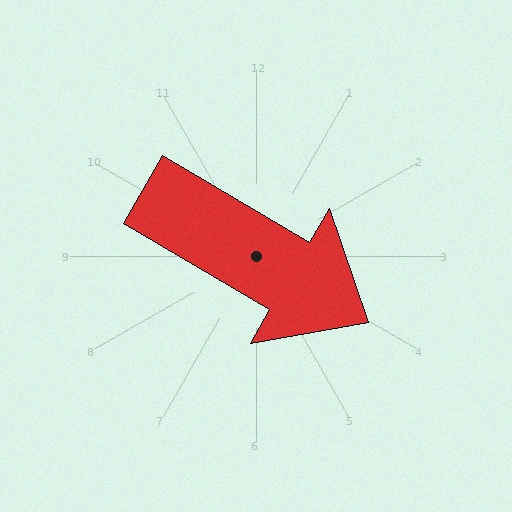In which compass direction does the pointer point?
Southeast.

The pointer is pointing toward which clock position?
Roughly 4 o'clock.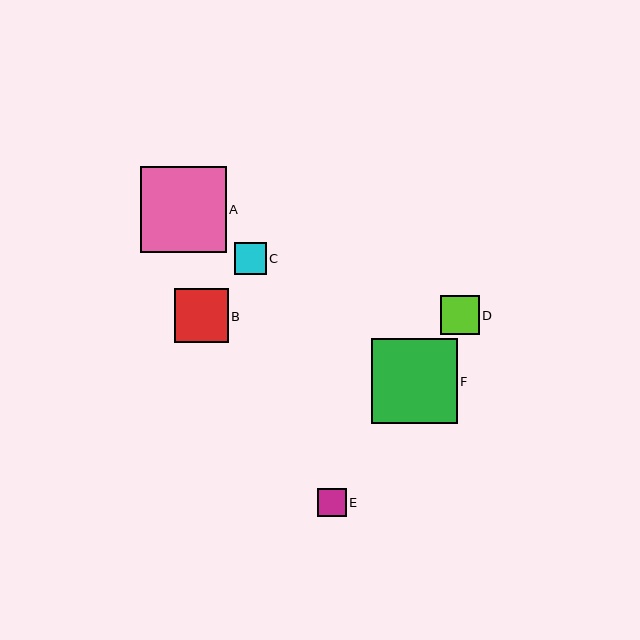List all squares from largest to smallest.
From largest to smallest: A, F, B, D, C, E.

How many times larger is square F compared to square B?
Square F is approximately 1.6 times the size of square B.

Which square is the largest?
Square A is the largest with a size of approximately 86 pixels.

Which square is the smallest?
Square E is the smallest with a size of approximately 28 pixels.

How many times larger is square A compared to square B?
Square A is approximately 1.6 times the size of square B.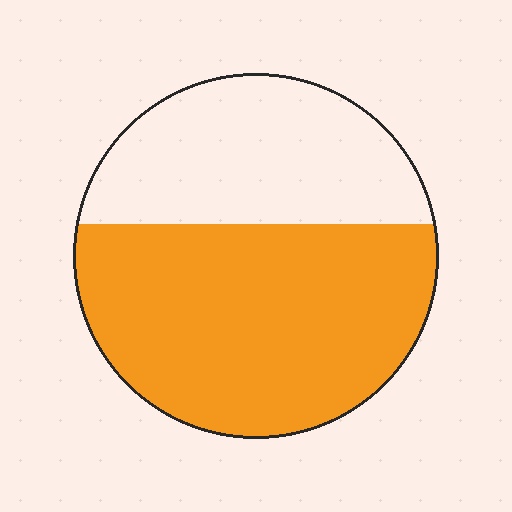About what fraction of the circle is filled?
About three fifths (3/5).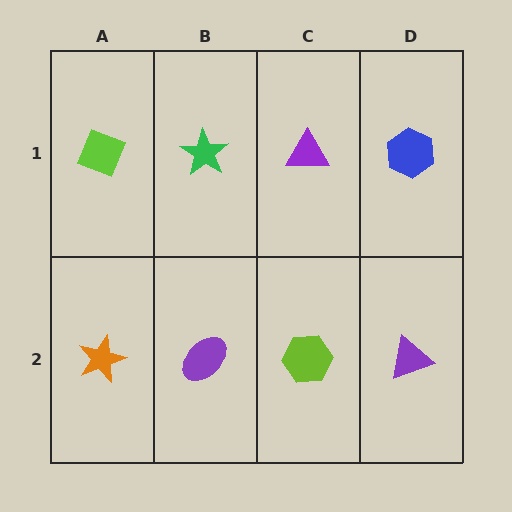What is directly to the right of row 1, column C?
A blue hexagon.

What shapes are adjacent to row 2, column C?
A purple triangle (row 1, column C), a purple ellipse (row 2, column B), a purple triangle (row 2, column D).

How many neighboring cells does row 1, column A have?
2.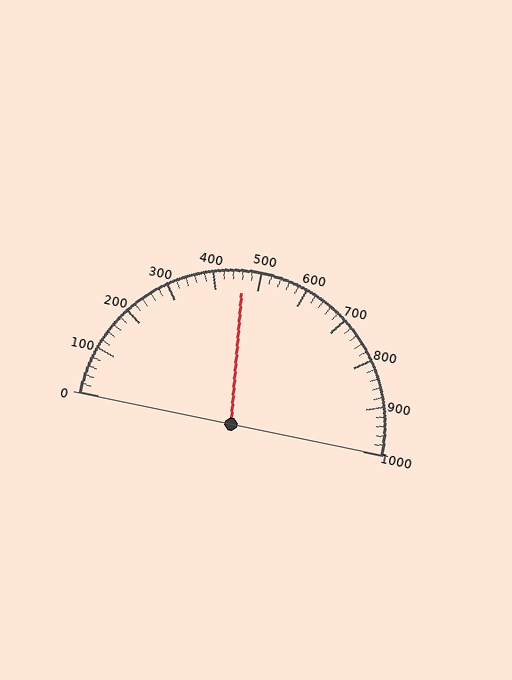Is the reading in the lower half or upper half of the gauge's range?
The reading is in the lower half of the range (0 to 1000).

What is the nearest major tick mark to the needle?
The nearest major tick mark is 500.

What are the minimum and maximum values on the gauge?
The gauge ranges from 0 to 1000.